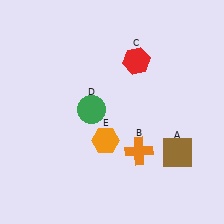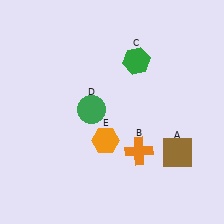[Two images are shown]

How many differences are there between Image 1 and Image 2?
There is 1 difference between the two images.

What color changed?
The hexagon (C) changed from red in Image 1 to green in Image 2.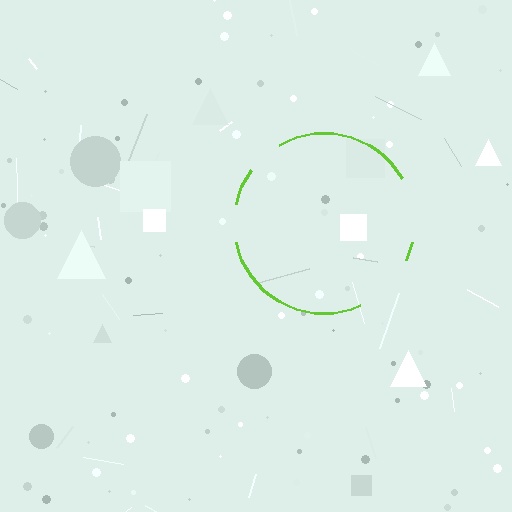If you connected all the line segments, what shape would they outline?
They would outline a circle.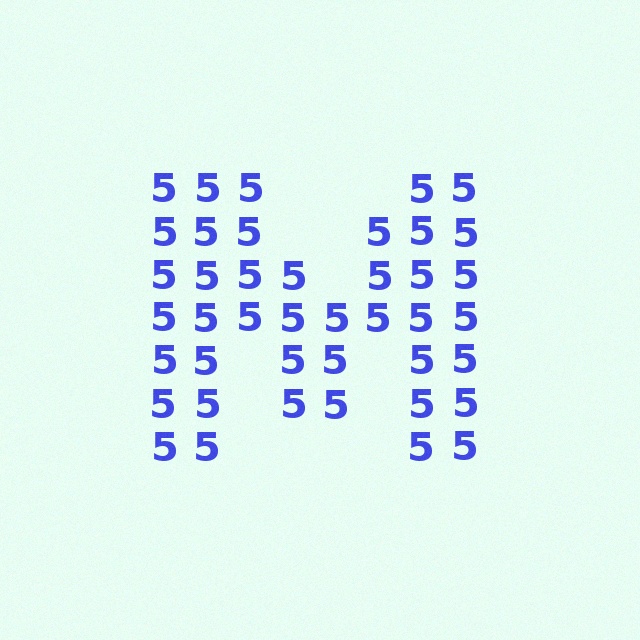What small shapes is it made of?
It is made of small digit 5's.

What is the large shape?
The large shape is the letter M.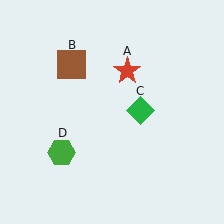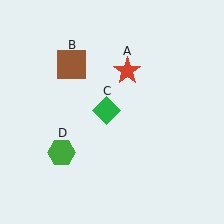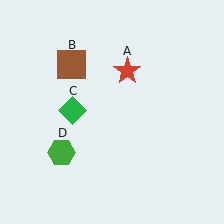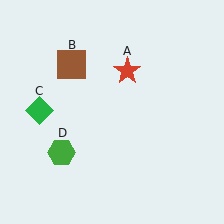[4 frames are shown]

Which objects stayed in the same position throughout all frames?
Red star (object A) and brown square (object B) and green hexagon (object D) remained stationary.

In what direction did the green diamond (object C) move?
The green diamond (object C) moved left.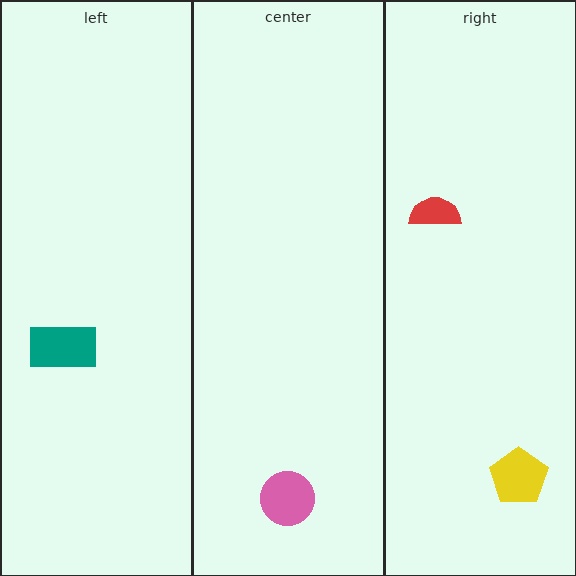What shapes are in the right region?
The red semicircle, the yellow pentagon.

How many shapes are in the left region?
1.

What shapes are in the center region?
The pink circle.